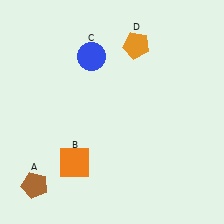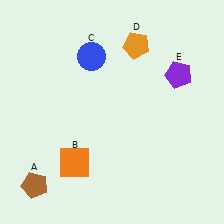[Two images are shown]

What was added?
A purple pentagon (E) was added in Image 2.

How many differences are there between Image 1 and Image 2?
There is 1 difference between the two images.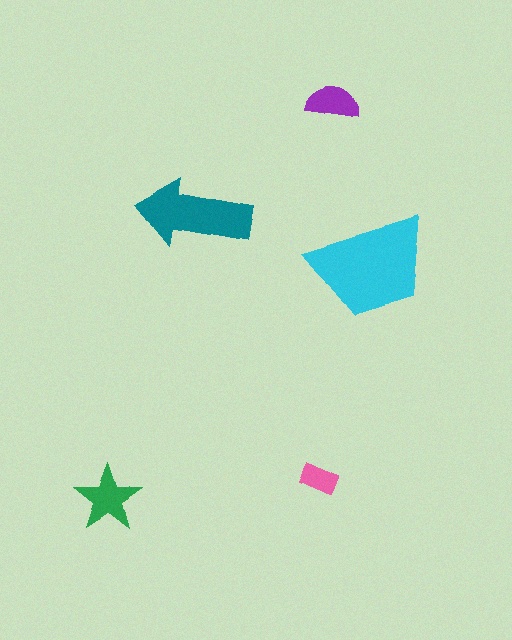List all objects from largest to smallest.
The cyan trapezoid, the teal arrow, the green star, the purple semicircle, the pink rectangle.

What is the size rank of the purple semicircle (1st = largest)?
4th.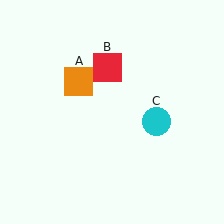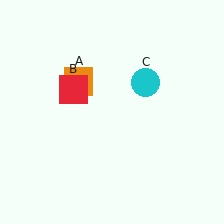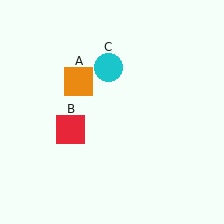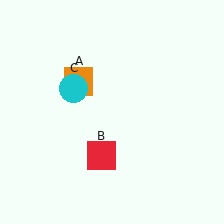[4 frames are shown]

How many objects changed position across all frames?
2 objects changed position: red square (object B), cyan circle (object C).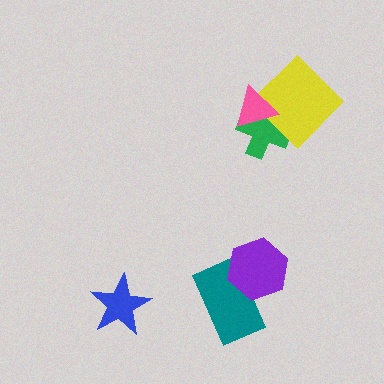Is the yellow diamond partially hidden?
Yes, it is partially covered by another shape.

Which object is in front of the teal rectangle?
The purple hexagon is in front of the teal rectangle.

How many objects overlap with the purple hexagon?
1 object overlaps with the purple hexagon.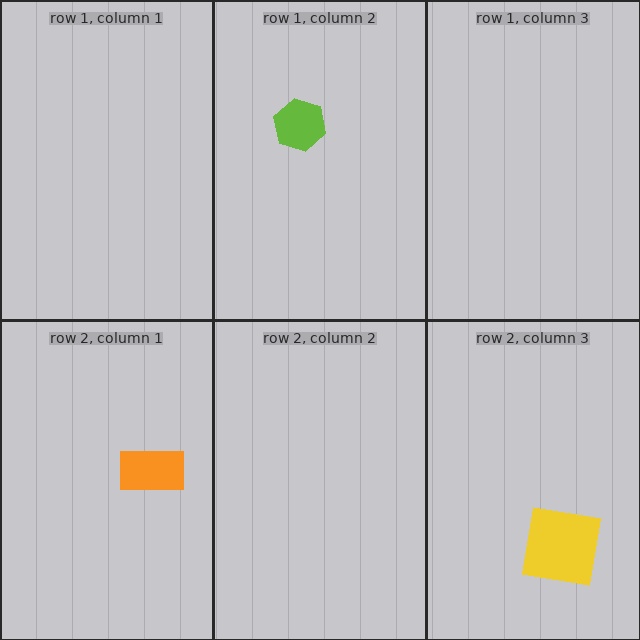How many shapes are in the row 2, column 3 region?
1.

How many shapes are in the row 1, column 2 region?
1.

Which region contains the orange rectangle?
The row 2, column 1 region.